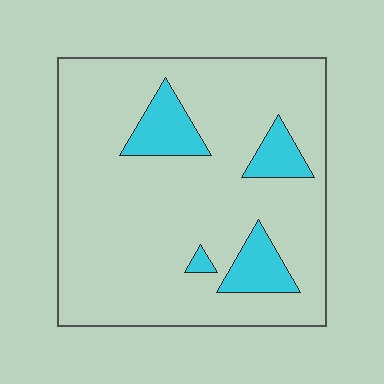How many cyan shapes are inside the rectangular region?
4.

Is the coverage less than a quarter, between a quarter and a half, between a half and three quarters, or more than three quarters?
Less than a quarter.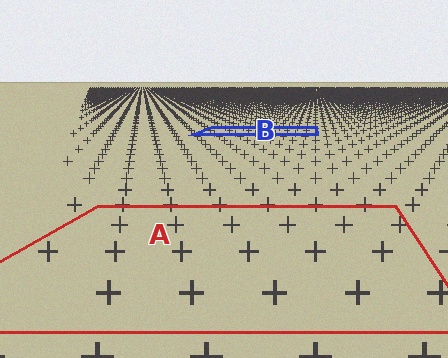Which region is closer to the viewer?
Region A is closer. The texture elements there are larger and more spread out.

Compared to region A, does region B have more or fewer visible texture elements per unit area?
Region B has more texture elements per unit area — they are packed more densely because it is farther away.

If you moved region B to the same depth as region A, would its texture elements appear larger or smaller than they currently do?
They would appear larger. At a closer depth, the same texture elements are projected at a bigger on-screen size.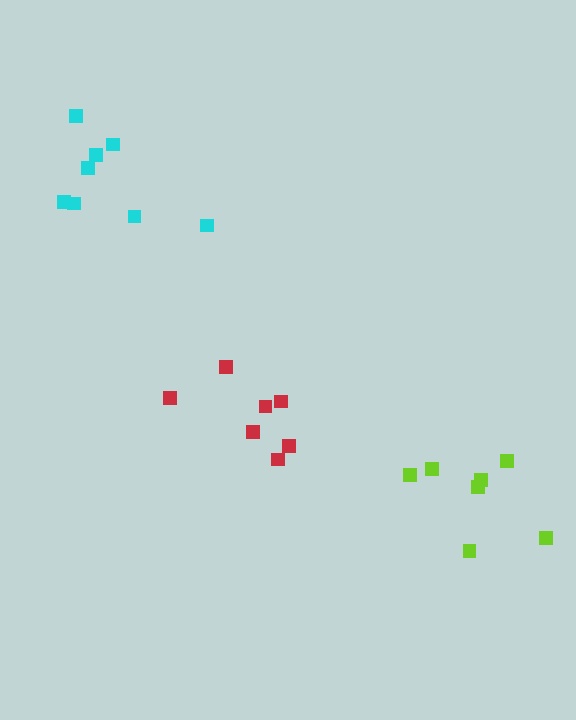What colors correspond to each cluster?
The clusters are colored: lime, red, cyan.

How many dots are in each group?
Group 1: 7 dots, Group 2: 7 dots, Group 3: 8 dots (22 total).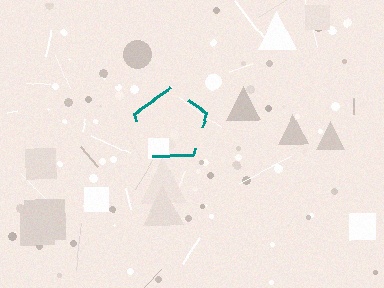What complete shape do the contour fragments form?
The contour fragments form a pentagon.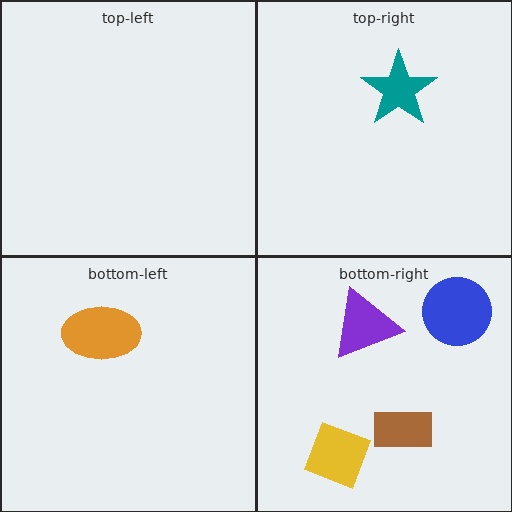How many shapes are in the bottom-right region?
4.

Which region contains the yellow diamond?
The bottom-right region.